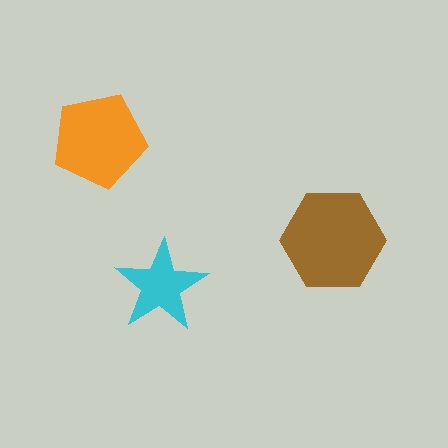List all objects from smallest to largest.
The cyan star, the orange pentagon, the brown hexagon.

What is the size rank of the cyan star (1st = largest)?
3rd.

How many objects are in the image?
There are 3 objects in the image.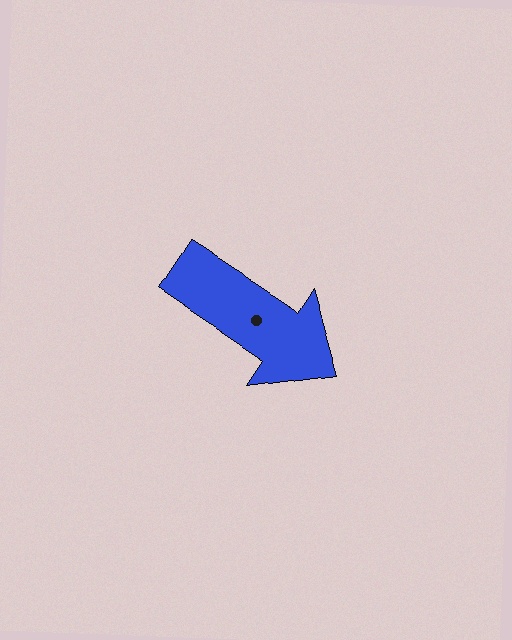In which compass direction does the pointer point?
Southeast.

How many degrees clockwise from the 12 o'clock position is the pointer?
Approximately 123 degrees.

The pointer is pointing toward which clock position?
Roughly 4 o'clock.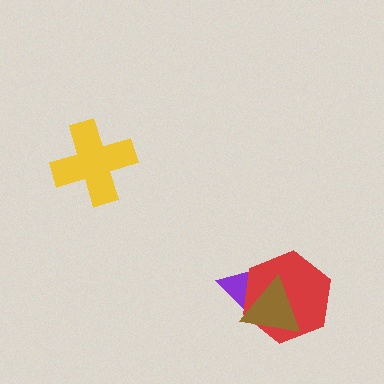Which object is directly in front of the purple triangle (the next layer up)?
The red hexagon is directly in front of the purple triangle.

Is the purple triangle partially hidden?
Yes, it is partially covered by another shape.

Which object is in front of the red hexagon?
The brown triangle is in front of the red hexagon.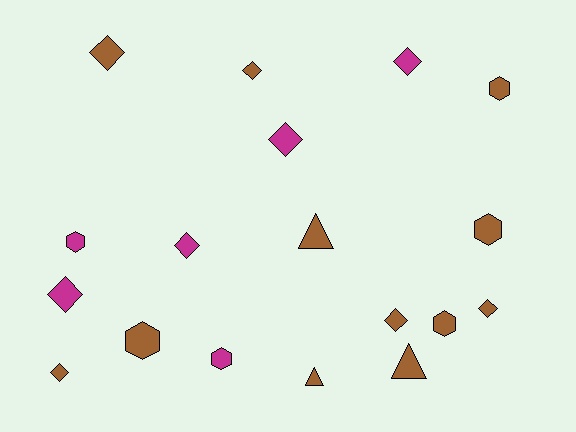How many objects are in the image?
There are 18 objects.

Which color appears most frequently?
Brown, with 12 objects.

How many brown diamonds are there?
There are 5 brown diamonds.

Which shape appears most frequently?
Diamond, with 9 objects.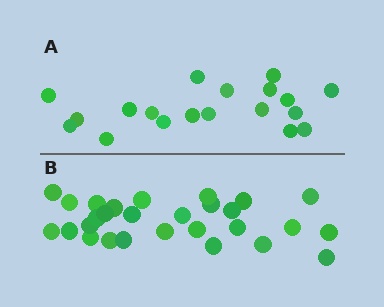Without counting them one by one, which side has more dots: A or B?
Region B (the bottom region) has more dots.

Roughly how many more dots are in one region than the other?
Region B has roughly 8 or so more dots than region A.